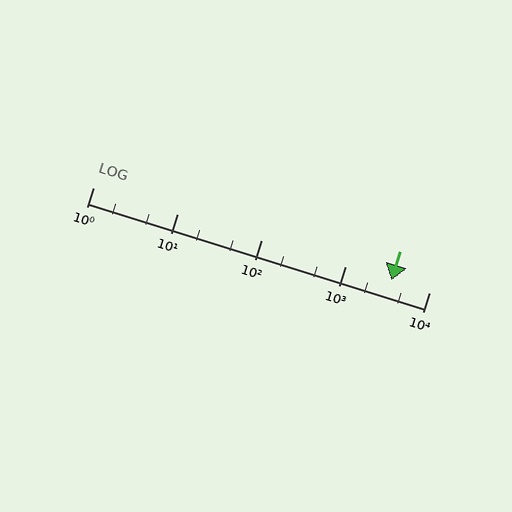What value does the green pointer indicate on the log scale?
The pointer indicates approximately 3600.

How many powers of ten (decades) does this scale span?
The scale spans 4 decades, from 1 to 10000.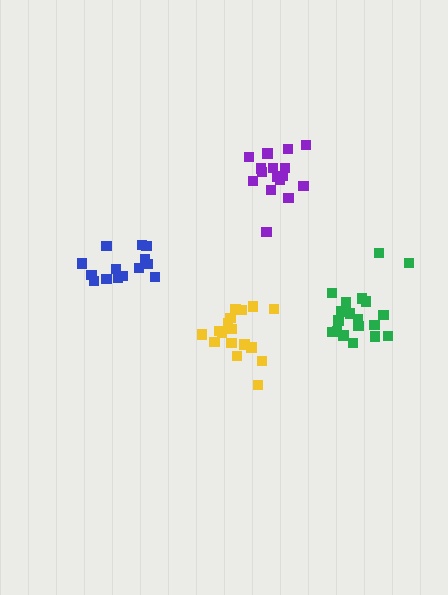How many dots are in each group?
Group 1: 19 dots, Group 2: 14 dots, Group 3: 18 dots, Group 4: 16 dots (67 total).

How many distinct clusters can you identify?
There are 4 distinct clusters.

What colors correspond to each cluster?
The clusters are colored: green, blue, yellow, purple.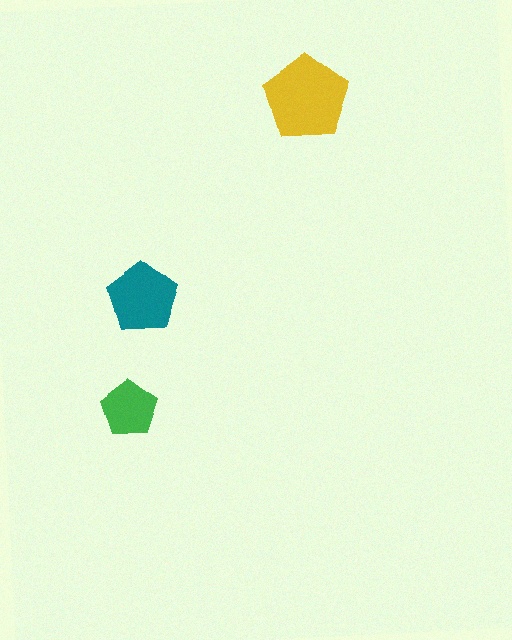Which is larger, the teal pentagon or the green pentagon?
The teal one.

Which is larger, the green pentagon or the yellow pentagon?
The yellow one.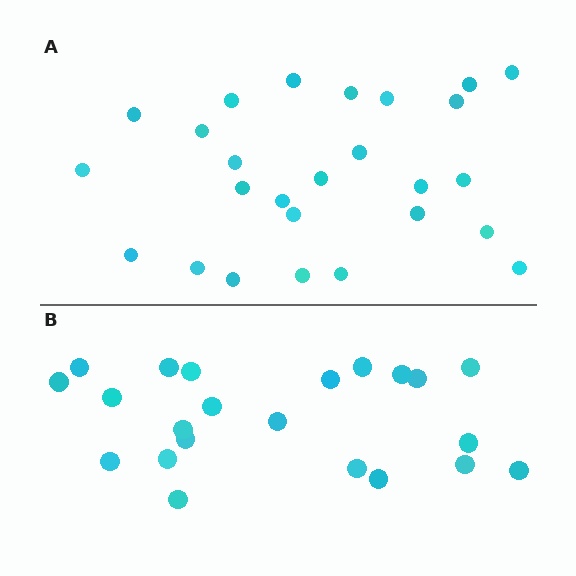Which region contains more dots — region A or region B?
Region A (the top region) has more dots.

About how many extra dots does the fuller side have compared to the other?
Region A has about 4 more dots than region B.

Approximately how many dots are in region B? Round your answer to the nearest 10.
About 20 dots. (The exact count is 22, which rounds to 20.)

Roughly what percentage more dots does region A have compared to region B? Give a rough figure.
About 20% more.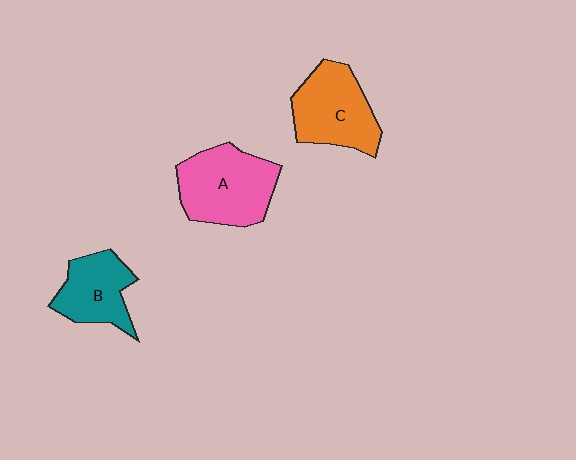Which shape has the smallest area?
Shape B (teal).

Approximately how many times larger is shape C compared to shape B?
Approximately 1.3 times.